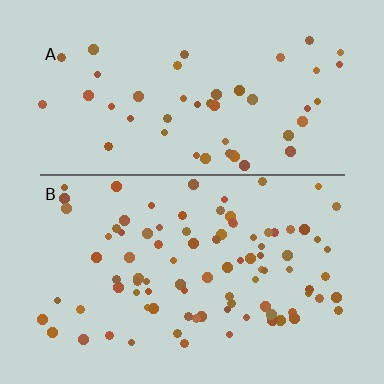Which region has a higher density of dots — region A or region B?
B (the bottom).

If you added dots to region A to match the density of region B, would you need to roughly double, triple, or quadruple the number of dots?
Approximately double.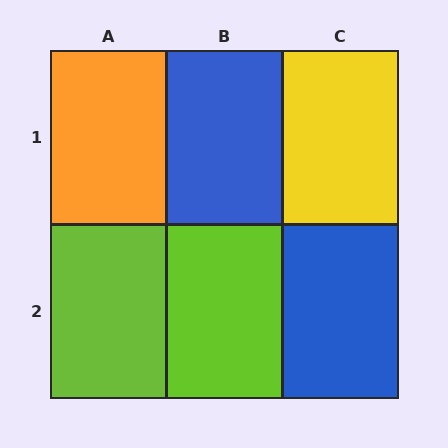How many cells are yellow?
1 cell is yellow.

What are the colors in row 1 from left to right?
Orange, blue, yellow.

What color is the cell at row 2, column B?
Lime.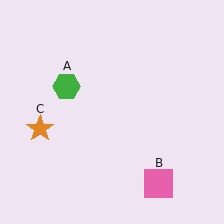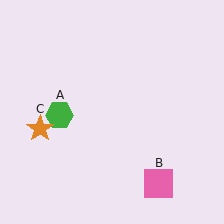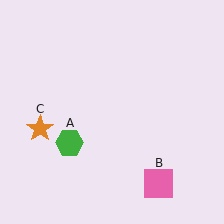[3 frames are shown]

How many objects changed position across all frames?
1 object changed position: green hexagon (object A).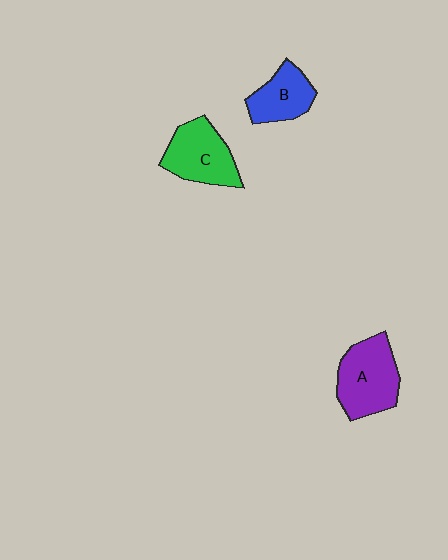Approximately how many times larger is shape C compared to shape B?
Approximately 1.3 times.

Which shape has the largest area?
Shape A (purple).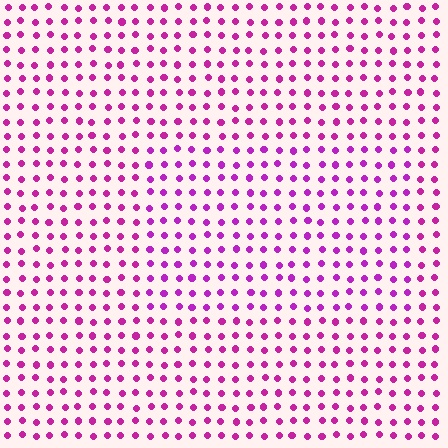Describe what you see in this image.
The image is filled with small magenta elements in a uniform arrangement. A rectangle-shaped region is visible where the elements are tinted to a slightly different hue, forming a subtle color boundary.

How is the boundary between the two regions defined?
The boundary is defined purely by a slight shift in hue (about 18 degrees). Spacing, size, and orientation are identical on both sides.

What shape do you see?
I see a rectangle.